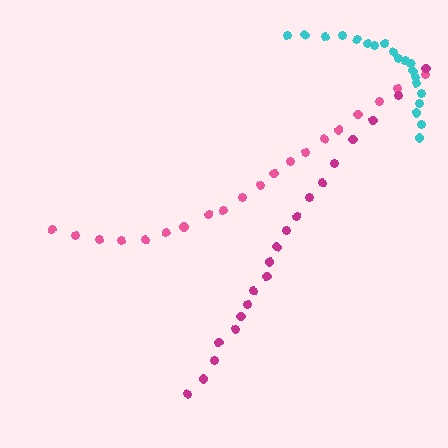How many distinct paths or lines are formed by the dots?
There are 3 distinct paths.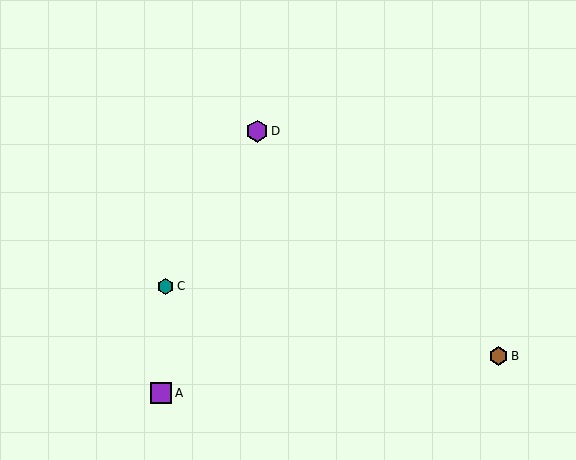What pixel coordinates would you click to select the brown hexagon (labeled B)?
Click at (499, 356) to select the brown hexagon B.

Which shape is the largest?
The purple hexagon (labeled D) is the largest.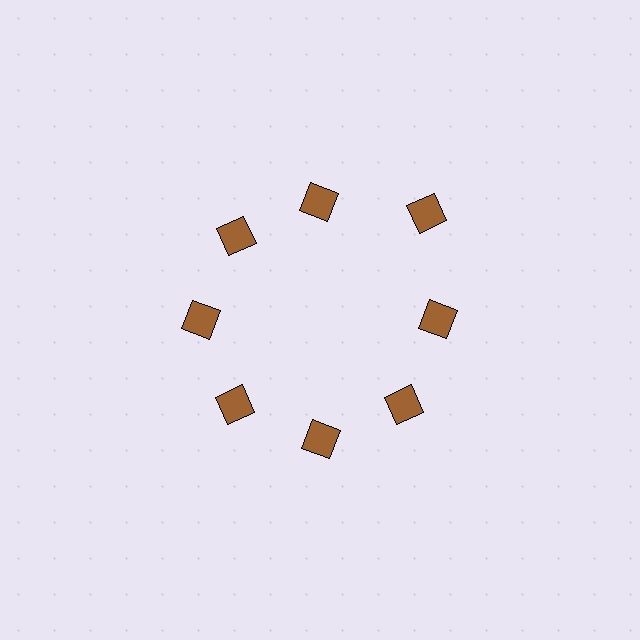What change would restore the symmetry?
The symmetry would be restored by moving it inward, back onto the ring so that all 8 squares sit at equal angles and equal distance from the center.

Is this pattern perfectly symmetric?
No. The 8 brown squares are arranged in a ring, but one element near the 2 o'clock position is pushed outward from the center, breaking the 8-fold rotational symmetry.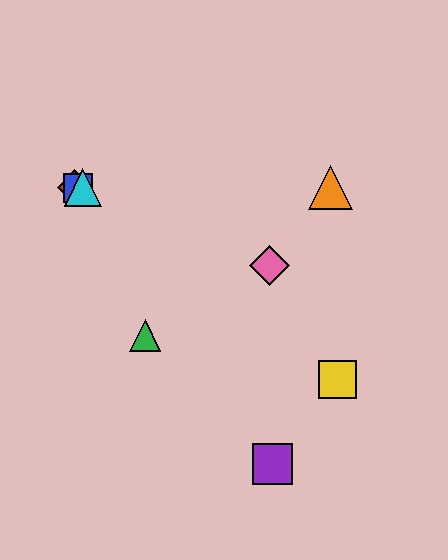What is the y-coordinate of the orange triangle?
The orange triangle is at y≈188.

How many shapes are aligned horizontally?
4 shapes (the red diamond, the blue square, the orange triangle, the cyan triangle) are aligned horizontally.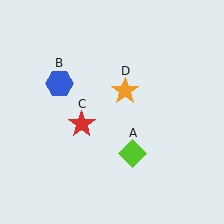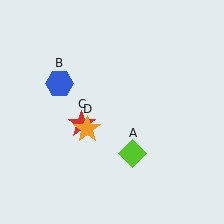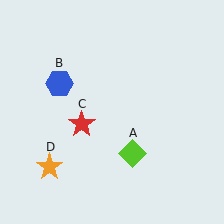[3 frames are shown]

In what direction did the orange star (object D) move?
The orange star (object D) moved down and to the left.